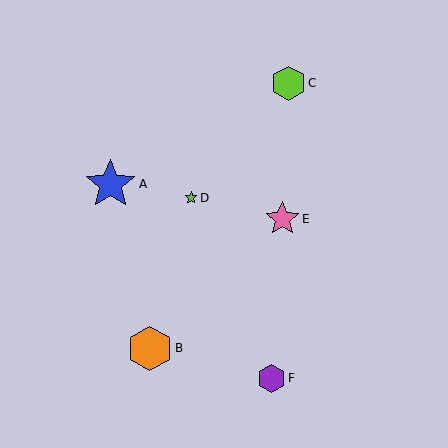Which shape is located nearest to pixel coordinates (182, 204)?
The lime star (labeled D) at (191, 198) is nearest to that location.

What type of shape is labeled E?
Shape E is a pink star.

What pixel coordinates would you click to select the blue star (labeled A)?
Click at (110, 184) to select the blue star A.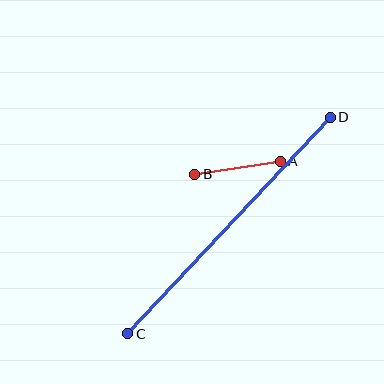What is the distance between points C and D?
The distance is approximately 297 pixels.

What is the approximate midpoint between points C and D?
The midpoint is at approximately (229, 225) pixels.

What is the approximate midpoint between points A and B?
The midpoint is at approximately (238, 168) pixels.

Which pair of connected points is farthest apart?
Points C and D are farthest apart.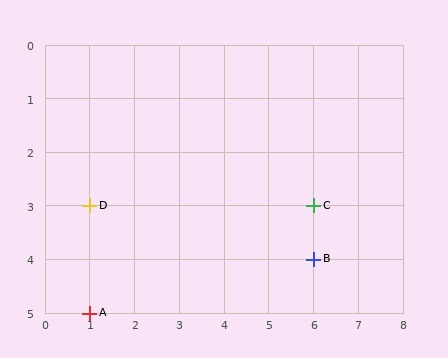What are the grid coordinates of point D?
Point D is at grid coordinates (1, 3).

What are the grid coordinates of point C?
Point C is at grid coordinates (6, 3).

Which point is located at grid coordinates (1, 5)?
Point A is at (1, 5).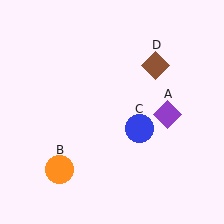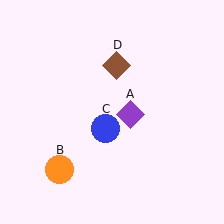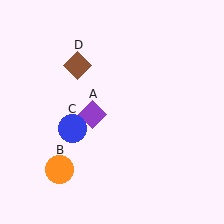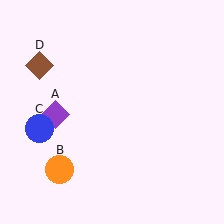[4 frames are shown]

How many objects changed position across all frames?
3 objects changed position: purple diamond (object A), blue circle (object C), brown diamond (object D).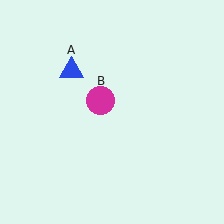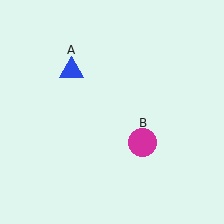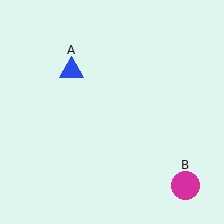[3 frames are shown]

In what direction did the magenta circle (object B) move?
The magenta circle (object B) moved down and to the right.